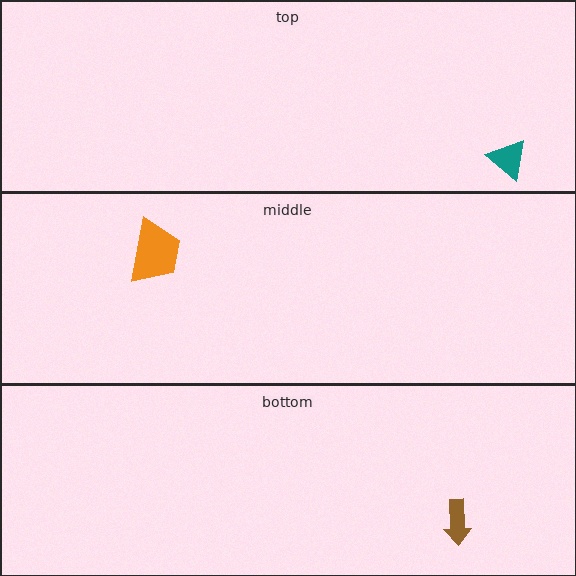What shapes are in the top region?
The teal triangle.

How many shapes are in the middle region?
1.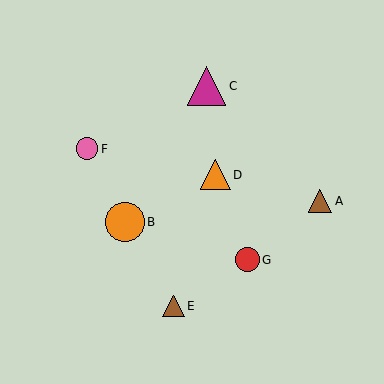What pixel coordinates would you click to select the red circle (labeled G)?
Click at (247, 260) to select the red circle G.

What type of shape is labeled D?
Shape D is an orange triangle.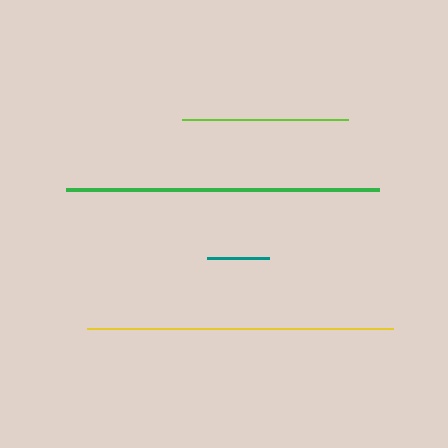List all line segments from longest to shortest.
From longest to shortest: green, yellow, lime, teal.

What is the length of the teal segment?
The teal segment is approximately 62 pixels long.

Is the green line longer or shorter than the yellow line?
The green line is longer than the yellow line.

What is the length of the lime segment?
The lime segment is approximately 166 pixels long.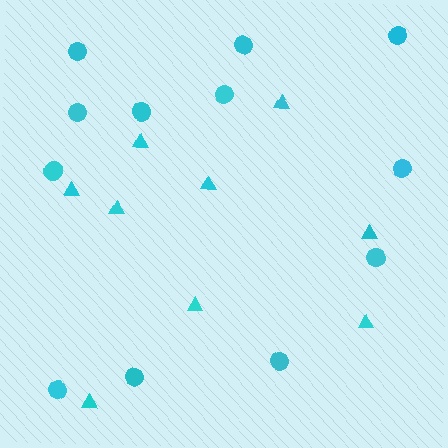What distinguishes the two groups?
There are 2 groups: one group of triangles (9) and one group of circles (12).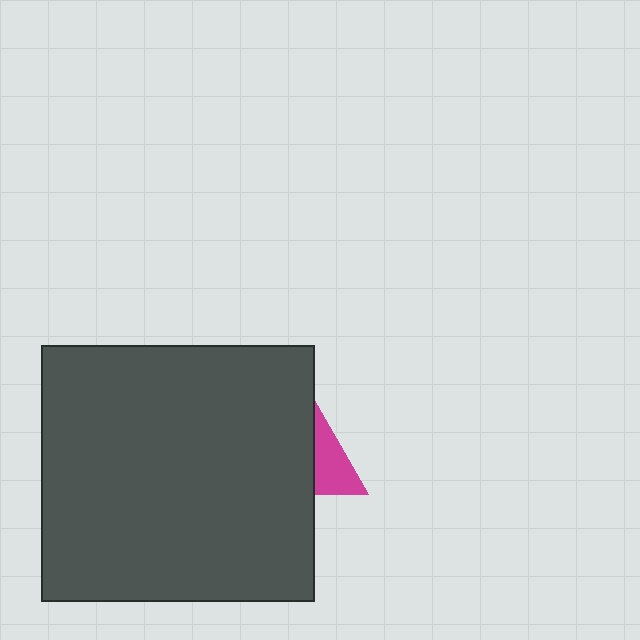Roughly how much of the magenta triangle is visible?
A small part of it is visible (roughly 31%).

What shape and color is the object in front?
The object in front is a dark gray rectangle.